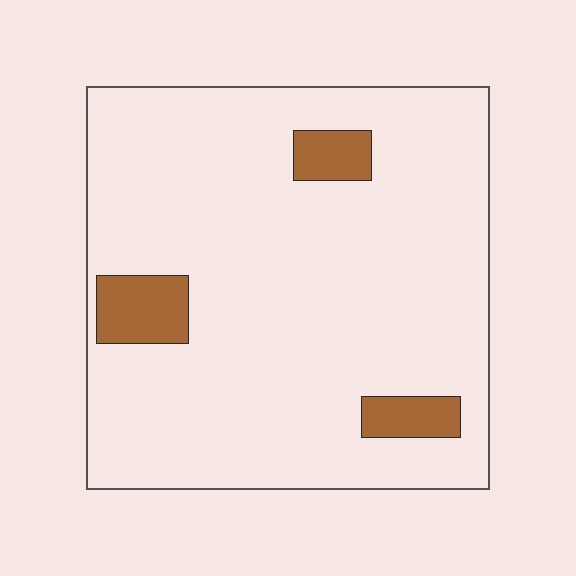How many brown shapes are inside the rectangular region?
3.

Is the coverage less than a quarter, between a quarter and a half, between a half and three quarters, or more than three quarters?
Less than a quarter.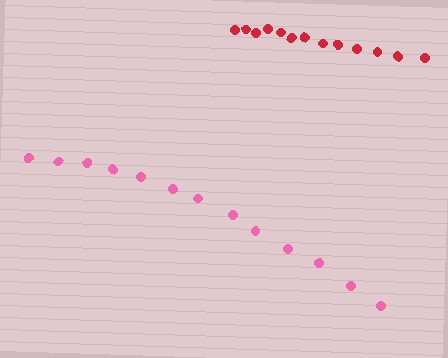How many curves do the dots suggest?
There are 2 distinct paths.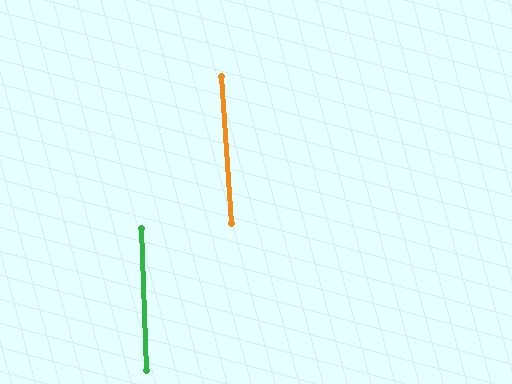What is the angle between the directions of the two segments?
Approximately 2 degrees.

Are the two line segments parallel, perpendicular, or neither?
Parallel — their directions differ by only 2.0°.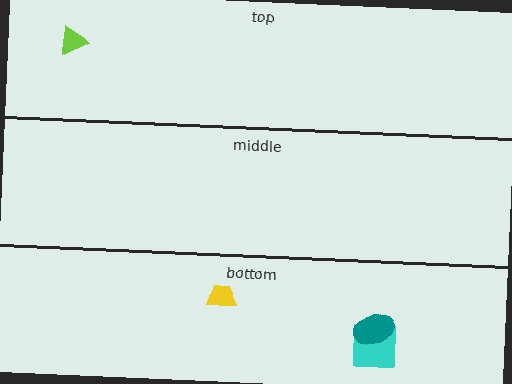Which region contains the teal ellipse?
The bottom region.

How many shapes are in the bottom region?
3.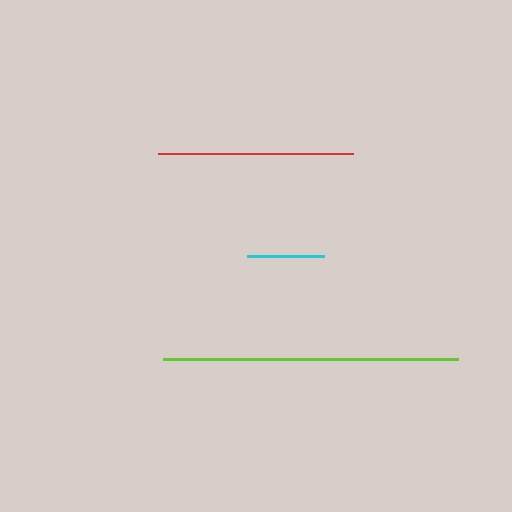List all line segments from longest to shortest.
From longest to shortest: lime, red, cyan.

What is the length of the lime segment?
The lime segment is approximately 296 pixels long.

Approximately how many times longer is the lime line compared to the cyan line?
The lime line is approximately 3.8 times the length of the cyan line.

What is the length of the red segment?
The red segment is approximately 195 pixels long.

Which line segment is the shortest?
The cyan line is the shortest at approximately 77 pixels.